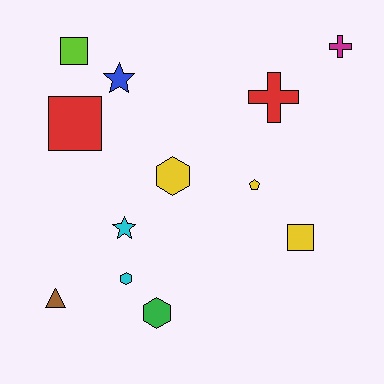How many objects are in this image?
There are 12 objects.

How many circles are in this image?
There are no circles.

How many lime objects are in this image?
There is 1 lime object.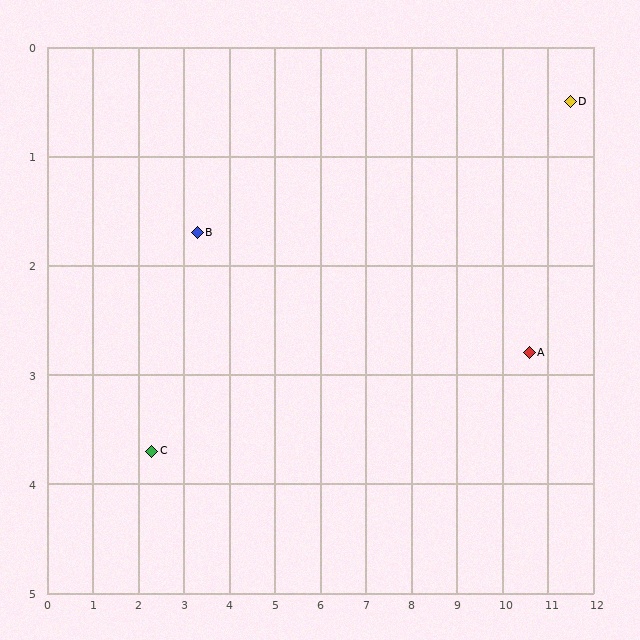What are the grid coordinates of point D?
Point D is at approximately (11.5, 0.5).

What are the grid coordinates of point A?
Point A is at approximately (10.6, 2.8).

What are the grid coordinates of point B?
Point B is at approximately (3.3, 1.7).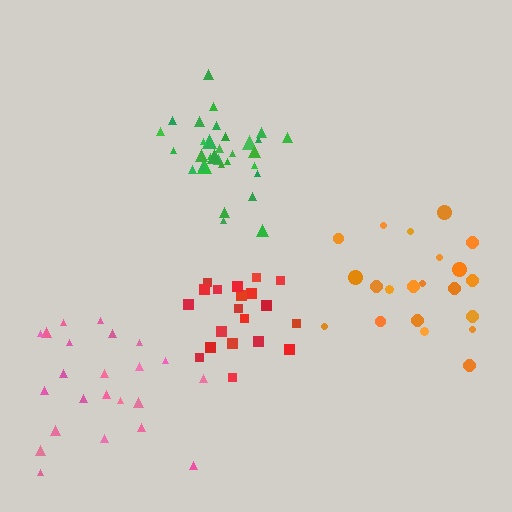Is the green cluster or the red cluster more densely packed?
Green.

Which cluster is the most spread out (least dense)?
Orange.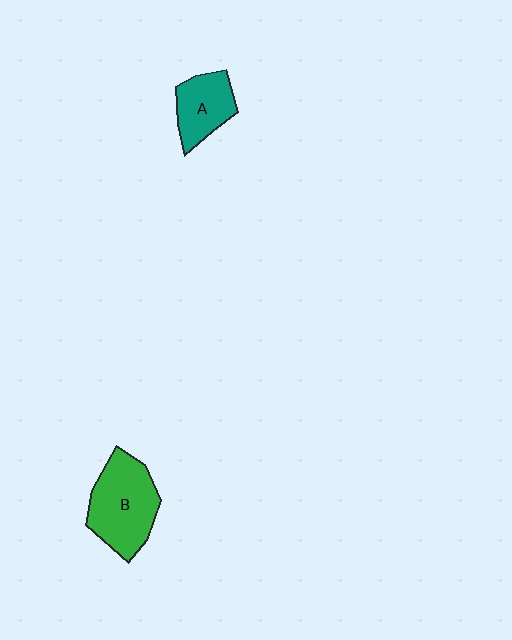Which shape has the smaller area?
Shape A (teal).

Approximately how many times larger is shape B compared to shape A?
Approximately 1.6 times.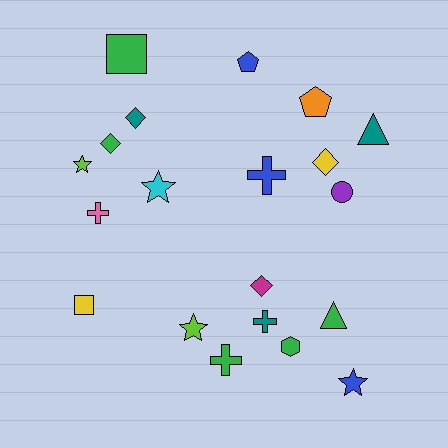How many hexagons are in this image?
There is 1 hexagon.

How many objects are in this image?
There are 20 objects.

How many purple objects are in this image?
There is 1 purple object.